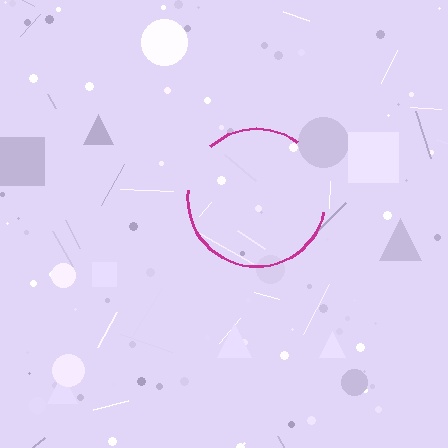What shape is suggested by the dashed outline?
The dashed outline suggests a circle.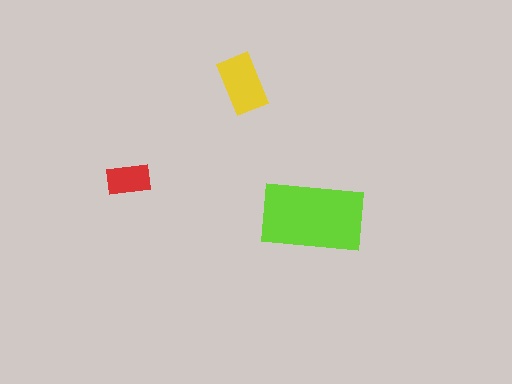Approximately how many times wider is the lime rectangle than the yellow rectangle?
About 2 times wider.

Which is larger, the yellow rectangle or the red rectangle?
The yellow one.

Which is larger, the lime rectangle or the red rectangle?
The lime one.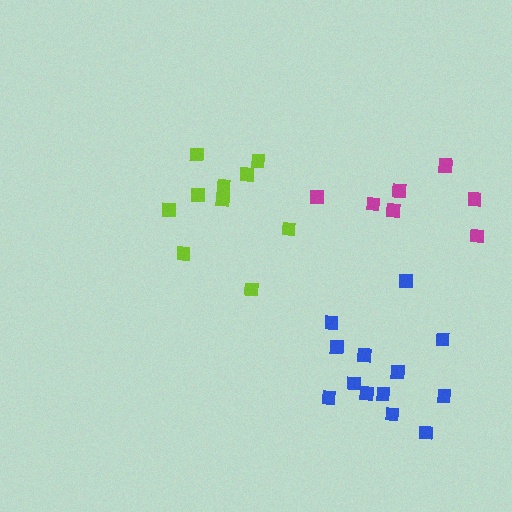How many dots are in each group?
Group 1: 13 dots, Group 2: 10 dots, Group 3: 8 dots (31 total).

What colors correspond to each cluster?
The clusters are colored: blue, lime, magenta.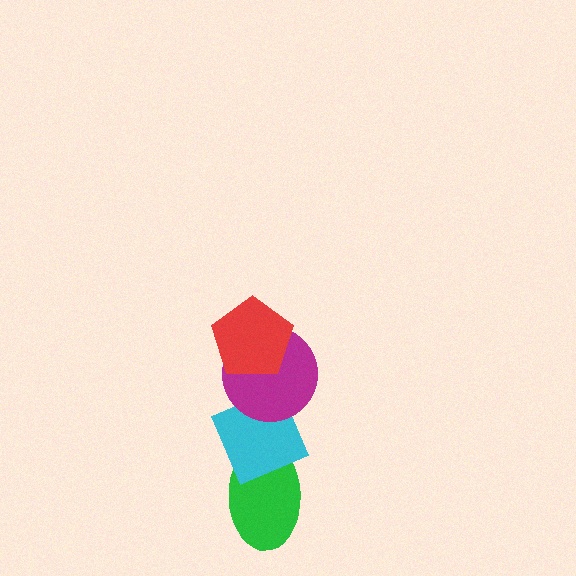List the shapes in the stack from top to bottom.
From top to bottom: the red pentagon, the magenta circle, the cyan diamond, the green ellipse.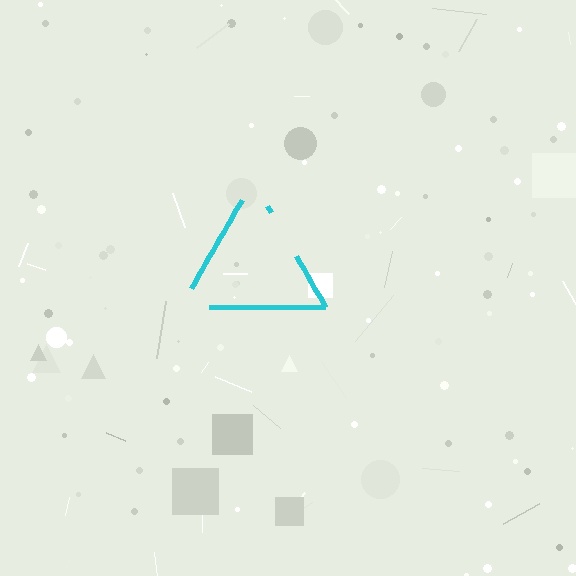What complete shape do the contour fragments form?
The contour fragments form a triangle.